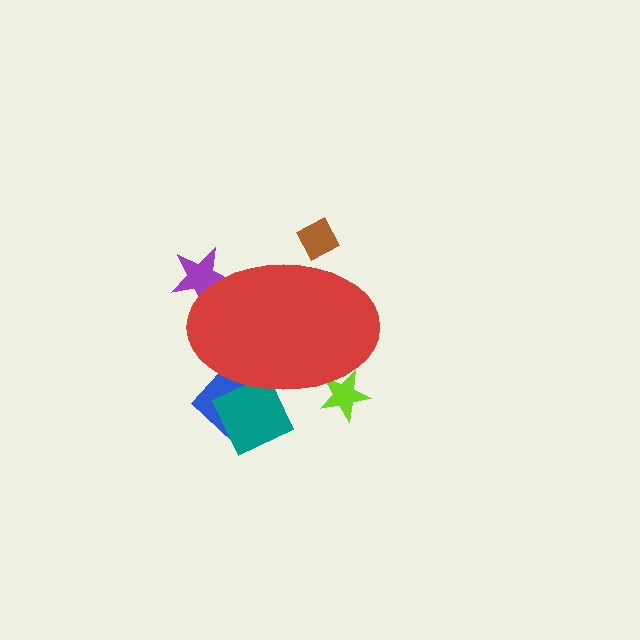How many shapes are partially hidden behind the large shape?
5 shapes are partially hidden.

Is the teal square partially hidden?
Yes, the teal square is partially hidden behind the red ellipse.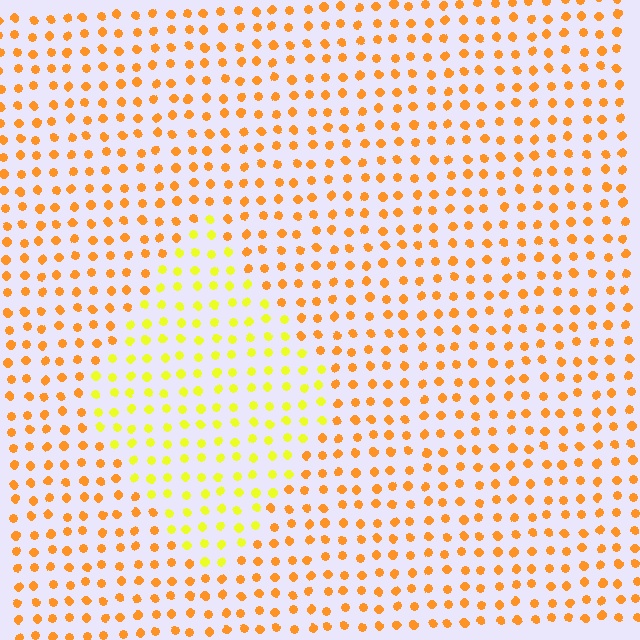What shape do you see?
I see a diamond.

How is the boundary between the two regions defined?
The boundary is defined purely by a slight shift in hue (about 35 degrees). Spacing, size, and orientation are identical on both sides.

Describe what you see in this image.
The image is filled with small orange elements in a uniform arrangement. A diamond-shaped region is visible where the elements are tinted to a slightly different hue, forming a subtle color boundary.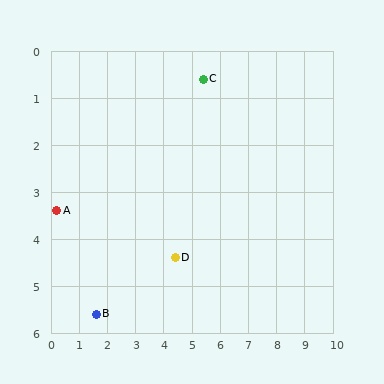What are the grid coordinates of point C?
Point C is at approximately (5.4, 0.6).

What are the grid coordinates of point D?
Point D is at approximately (4.4, 4.4).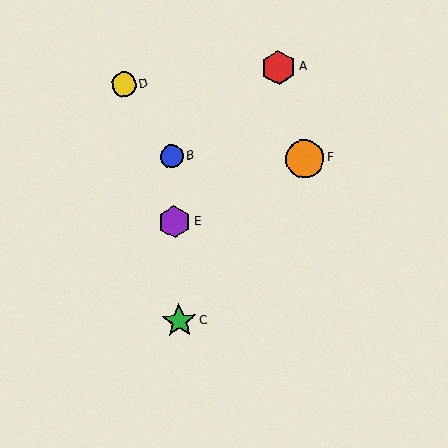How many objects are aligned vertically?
3 objects (B, C, E) are aligned vertically.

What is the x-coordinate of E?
Object E is at x≈175.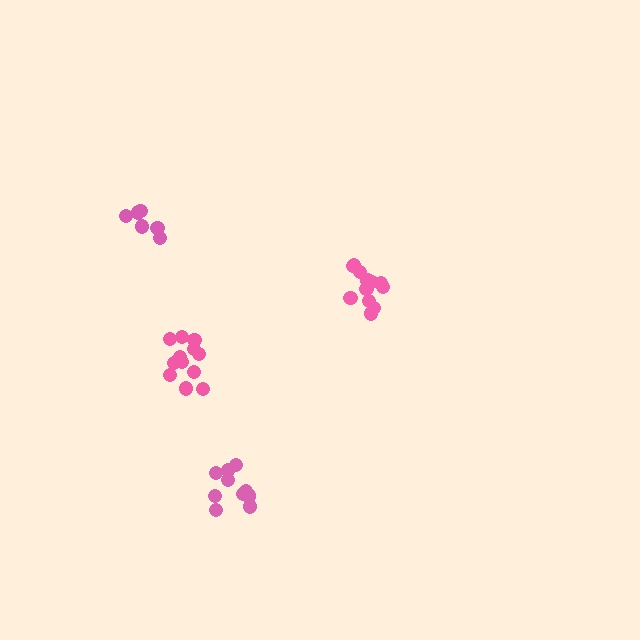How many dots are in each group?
Group 1: 12 dots, Group 2: 12 dots, Group 3: 11 dots, Group 4: 6 dots (41 total).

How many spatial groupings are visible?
There are 4 spatial groupings.